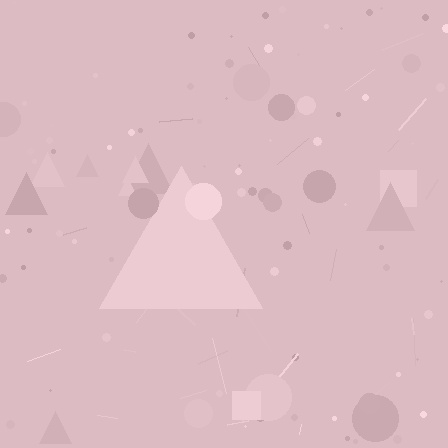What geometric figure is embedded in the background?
A triangle is embedded in the background.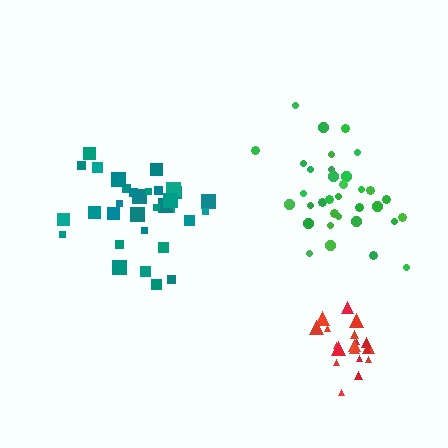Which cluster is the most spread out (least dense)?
Green.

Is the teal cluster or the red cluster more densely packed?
Red.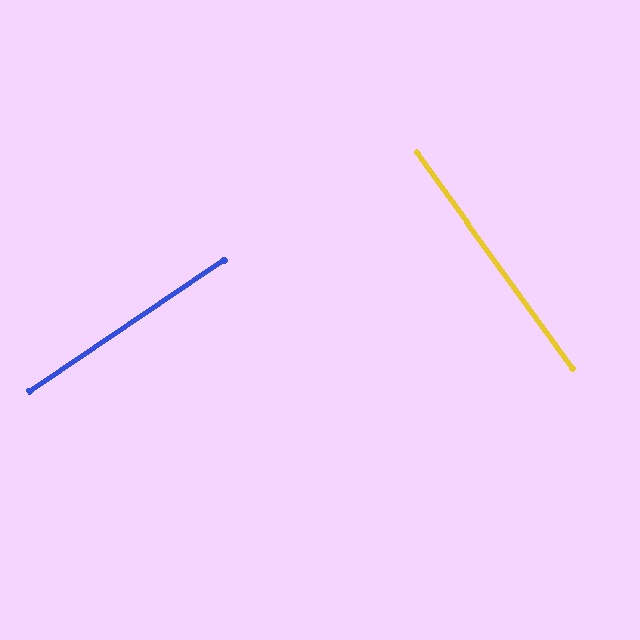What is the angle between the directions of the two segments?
Approximately 88 degrees.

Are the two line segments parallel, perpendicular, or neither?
Perpendicular — they meet at approximately 88°.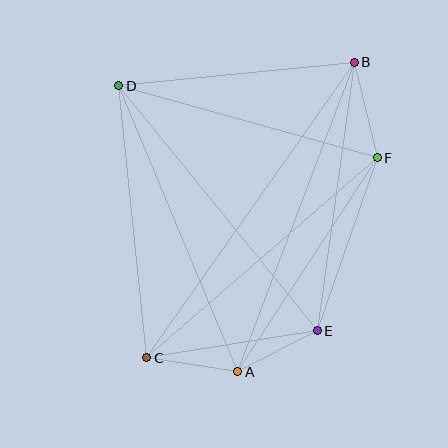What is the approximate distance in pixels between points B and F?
The distance between B and F is approximately 98 pixels.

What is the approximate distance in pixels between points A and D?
The distance between A and D is approximately 310 pixels.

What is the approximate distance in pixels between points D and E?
The distance between D and E is approximately 315 pixels.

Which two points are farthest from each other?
Points B and C are farthest from each other.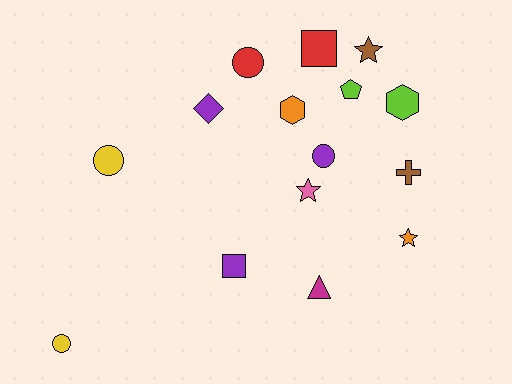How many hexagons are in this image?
There are 2 hexagons.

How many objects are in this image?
There are 15 objects.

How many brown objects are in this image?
There are 2 brown objects.